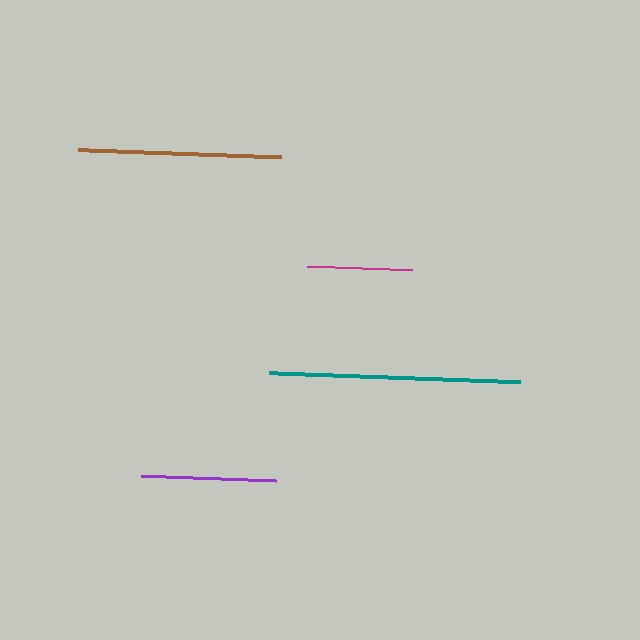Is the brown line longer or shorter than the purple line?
The brown line is longer than the purple line.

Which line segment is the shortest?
The magenta line is the shortest at approximately 105 pixels.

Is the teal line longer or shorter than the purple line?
The teal line is longer than the purple line.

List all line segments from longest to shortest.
From longest to shortest: teal, brown, purple, magenta.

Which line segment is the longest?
The teal line is the longest at approximately 251 pixels.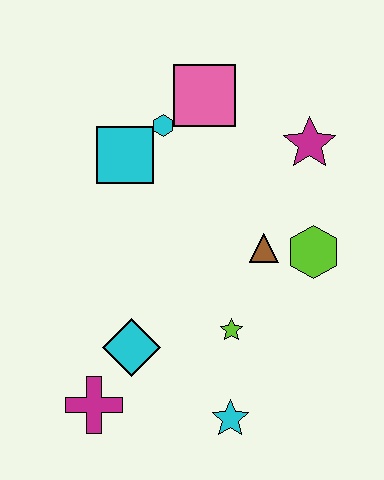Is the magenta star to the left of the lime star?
No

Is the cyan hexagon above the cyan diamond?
Yes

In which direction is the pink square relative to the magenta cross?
The pink square is above the magenta cross.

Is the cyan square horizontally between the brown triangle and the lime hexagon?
No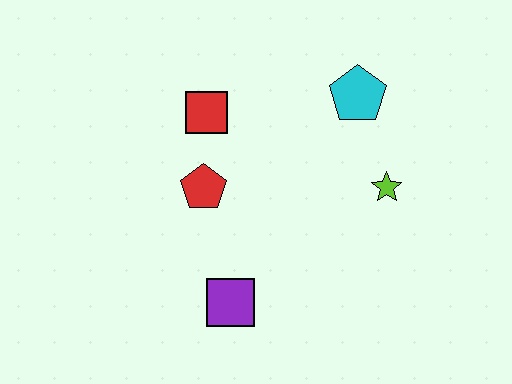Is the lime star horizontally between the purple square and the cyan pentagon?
No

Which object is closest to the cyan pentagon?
The lime star is closest to the cyan pentagon.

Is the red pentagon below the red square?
Yes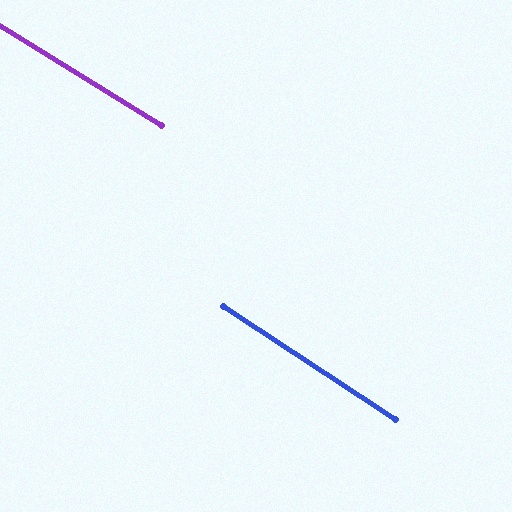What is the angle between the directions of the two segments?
Approximately 2 degrees.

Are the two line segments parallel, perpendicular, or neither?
Parallel — their directions differ by only 1.7°.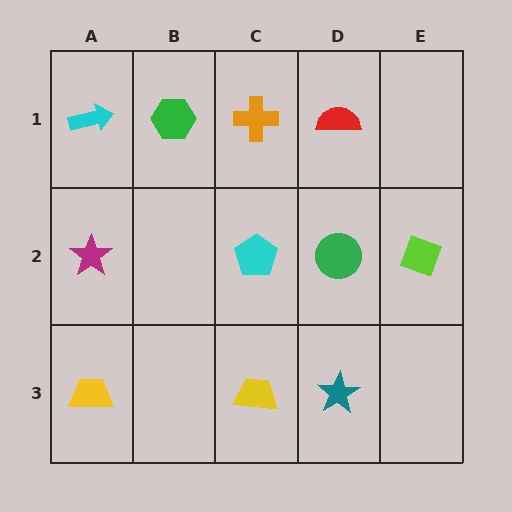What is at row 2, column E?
A lime diamond.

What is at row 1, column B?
A green hexagon.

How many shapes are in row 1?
4 shapes.